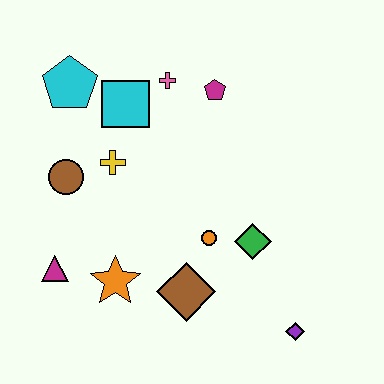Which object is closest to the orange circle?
The green diamond is closest to the orange circle.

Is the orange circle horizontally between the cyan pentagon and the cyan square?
No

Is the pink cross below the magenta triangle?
No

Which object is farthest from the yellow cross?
The purple diamond is farthest from the yellow cross.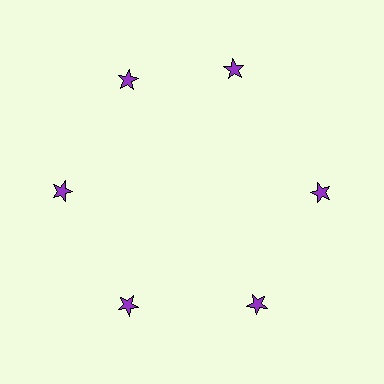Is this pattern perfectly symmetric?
No. The 6 purple stars are arranged in a ring, but one element near the 1 o'clock position is rotated out of alignment along the ring, breaking the 6-fold rotational symmetry.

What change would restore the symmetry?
The symmetry would be restored by rotating it back into even spacing with its neighbors so that all 6 stars sit at equal angles and equal distance from the center.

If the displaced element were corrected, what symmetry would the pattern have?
It would have 6-fold rotational symmetry — the pattern would map onto itself every 60 degrees.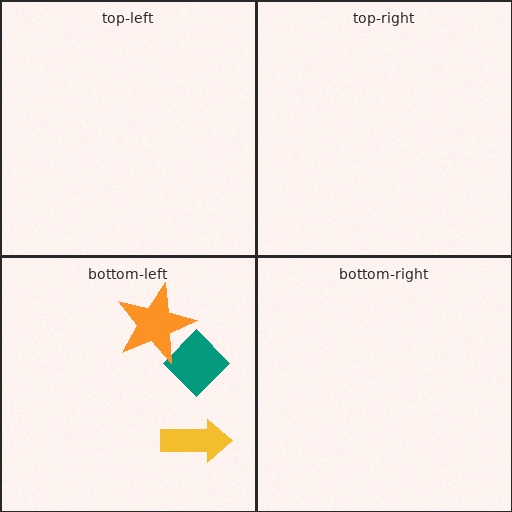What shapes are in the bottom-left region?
The teal diamond, the yellow arrow, the orange star.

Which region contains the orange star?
The bottom-left region.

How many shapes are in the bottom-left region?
3.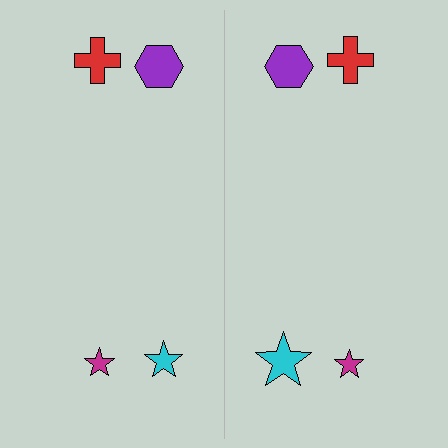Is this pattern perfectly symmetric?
No, the pattern is not perfectly symmetric. The cyan star on the right side has a different size than its mirror counterpart.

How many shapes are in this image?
There are 8 shapes in this image.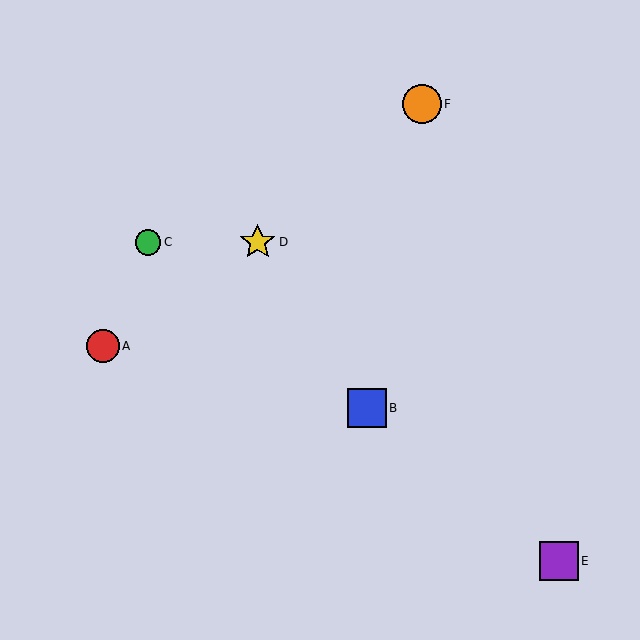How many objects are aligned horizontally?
2 objects (C, D) are aligned horizontally.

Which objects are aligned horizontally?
Objects C, D are aligned horizontally.